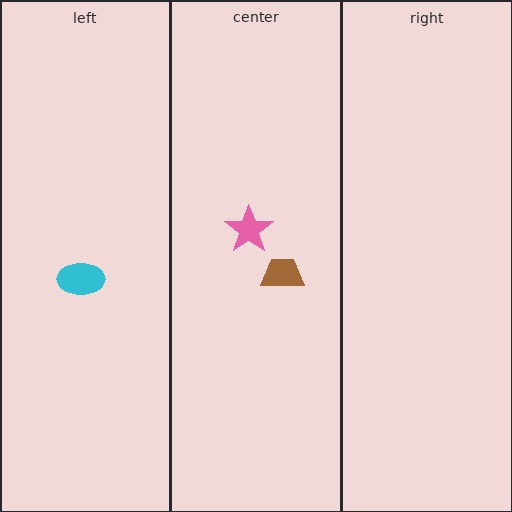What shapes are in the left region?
The cyan ellipse.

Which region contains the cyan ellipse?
The left region.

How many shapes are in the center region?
2.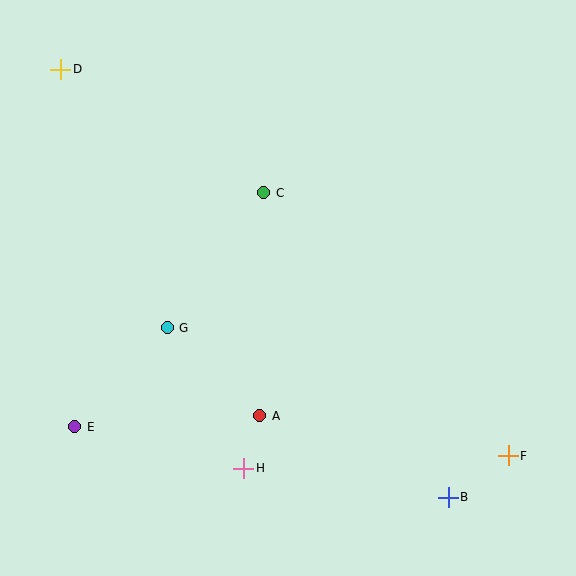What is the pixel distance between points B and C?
The distance between B and C is 356 pixels.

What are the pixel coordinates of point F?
Point F is at (508, 456).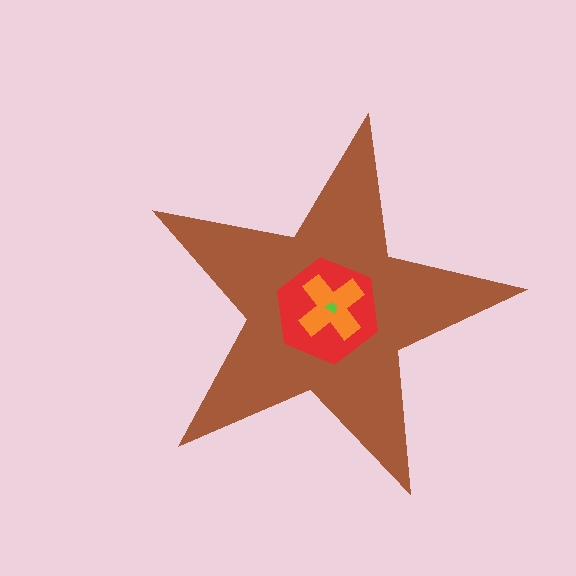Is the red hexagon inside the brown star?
Yes.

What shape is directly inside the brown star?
The red hexagon.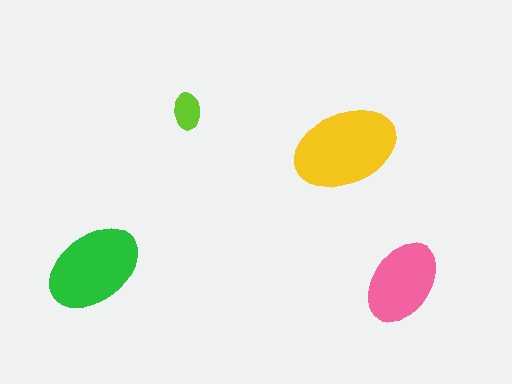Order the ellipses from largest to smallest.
the yellow one, the green one, the pink one, the lime one.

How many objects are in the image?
There are 4 objects in the image.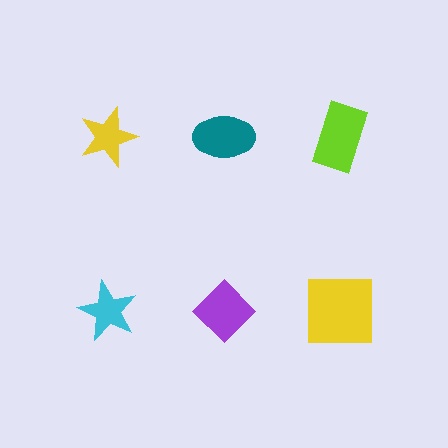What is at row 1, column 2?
A teal ellipse.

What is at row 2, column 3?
A yellow square.